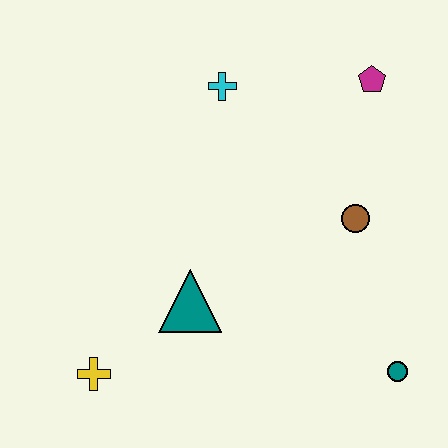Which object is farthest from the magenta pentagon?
The yellow cross is farthest from the magenta pentagon.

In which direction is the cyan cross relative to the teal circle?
The cyan cross is above the teal circle.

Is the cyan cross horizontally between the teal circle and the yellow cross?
Yes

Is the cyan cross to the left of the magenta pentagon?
Yes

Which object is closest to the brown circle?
The magenta pentagon is closest to the brown circle.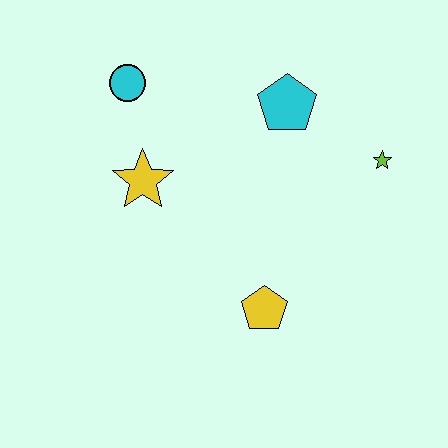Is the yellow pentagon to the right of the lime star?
No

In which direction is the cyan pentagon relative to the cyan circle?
The cyan pentagon is to the right of the cyan circle.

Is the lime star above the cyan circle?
No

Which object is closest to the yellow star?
The cyan circle is closest to the yellow star.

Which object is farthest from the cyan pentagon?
The yellow pentagon is farthest from the cyan pentagon.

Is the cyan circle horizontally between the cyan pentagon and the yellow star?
No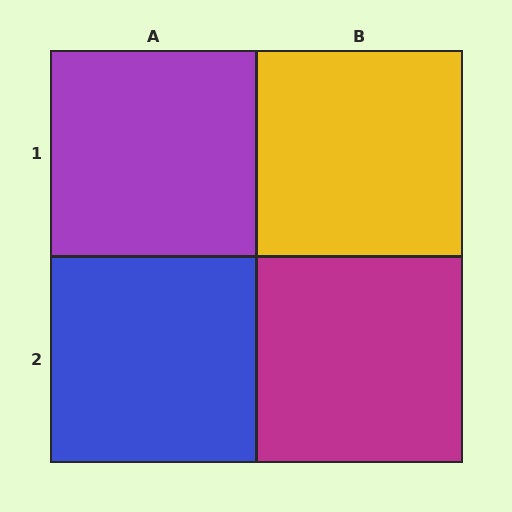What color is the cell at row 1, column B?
Yellow.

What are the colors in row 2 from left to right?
Blue, magenta.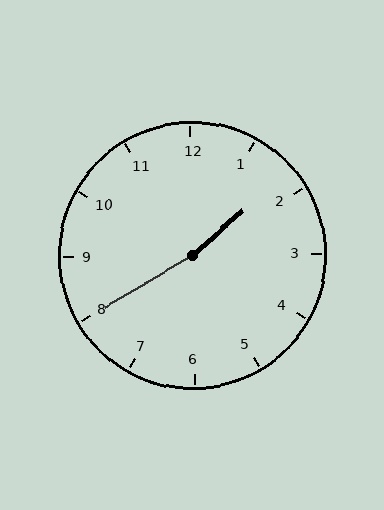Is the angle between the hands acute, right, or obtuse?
It is obtuse.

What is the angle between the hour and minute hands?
Approximately 170 degrees.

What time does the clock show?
1:40.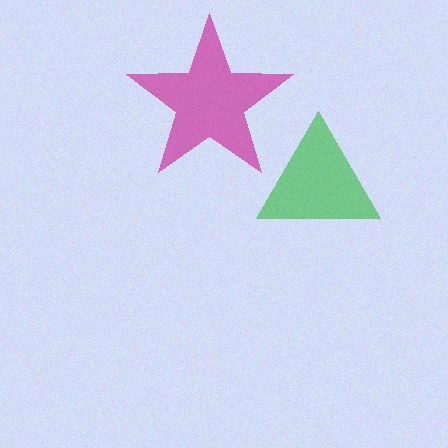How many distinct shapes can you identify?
There are 2 distinct shapes: a green triangle, a magenta star.